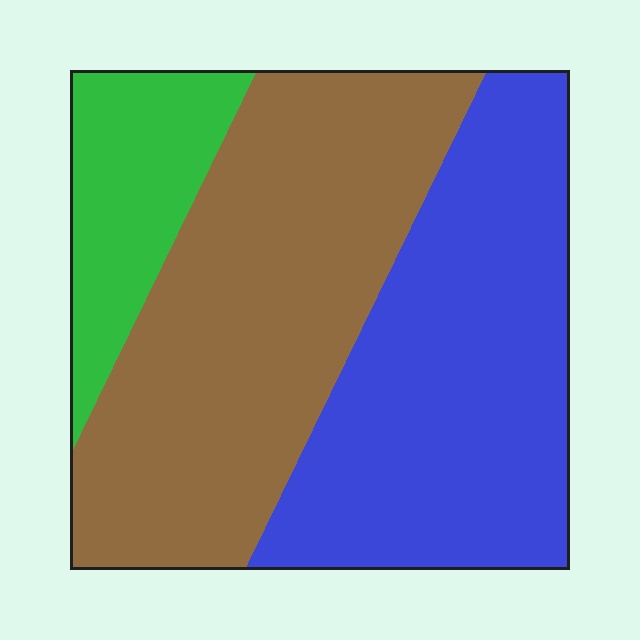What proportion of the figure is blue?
Blue takes up between a quarter and a half of the figure.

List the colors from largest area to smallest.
From largest to smallest: brown, blue, green.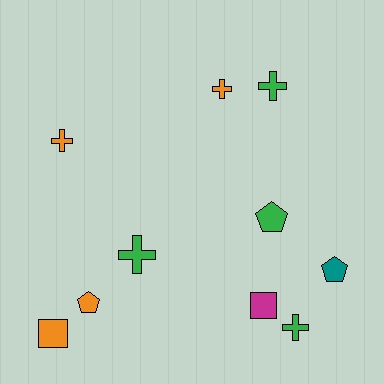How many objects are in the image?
There are 10 objects.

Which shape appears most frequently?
Cross, with 5 objects.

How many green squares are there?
There are no green squares.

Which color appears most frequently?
Green, with 4 objects.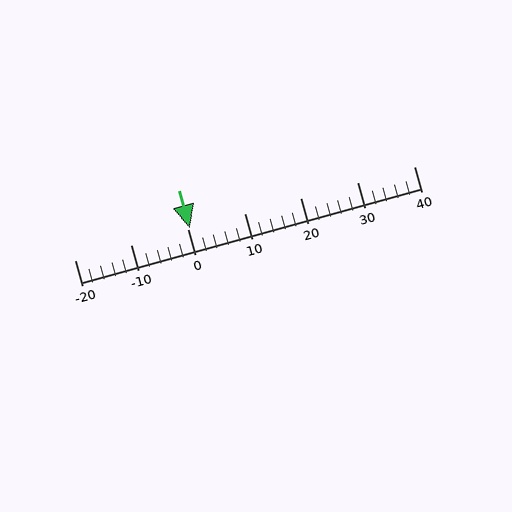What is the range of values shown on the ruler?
The ruler shows values from -20 to 40.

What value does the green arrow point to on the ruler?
The green arrow points to approximately 0.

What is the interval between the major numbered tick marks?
The major tick marks are spaced 10 units apart.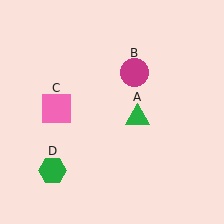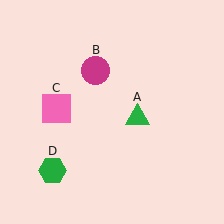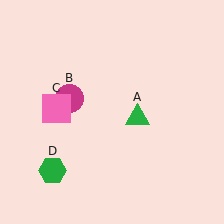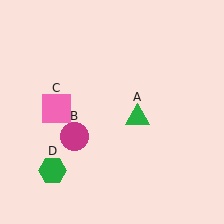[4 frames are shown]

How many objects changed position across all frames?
1 object changed position: magenta circle (object B).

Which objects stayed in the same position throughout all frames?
Green triangle (object A) and pink square (object C) and green hexagon (object D) remained stationary.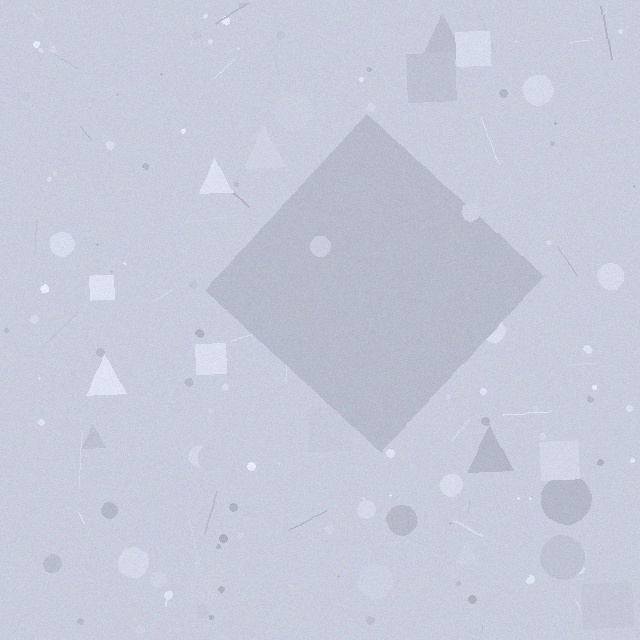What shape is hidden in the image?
A diamond is hidden in the image.